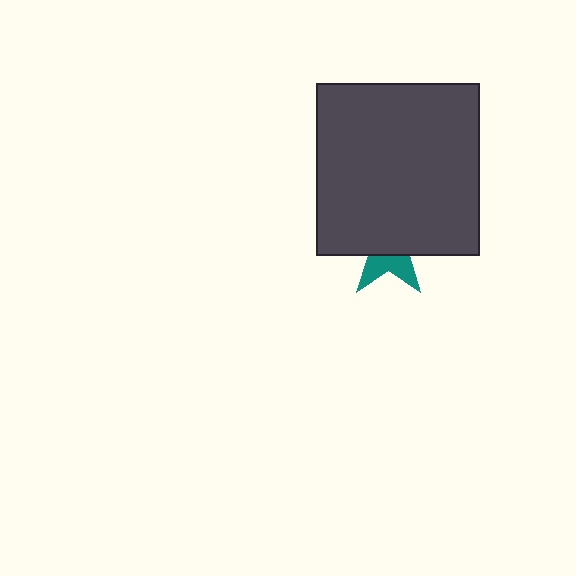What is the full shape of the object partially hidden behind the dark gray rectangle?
The partially hidden object is a teal star.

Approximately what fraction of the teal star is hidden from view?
Roughly 64% of the teal star is hidden behind the dark gray rectangle.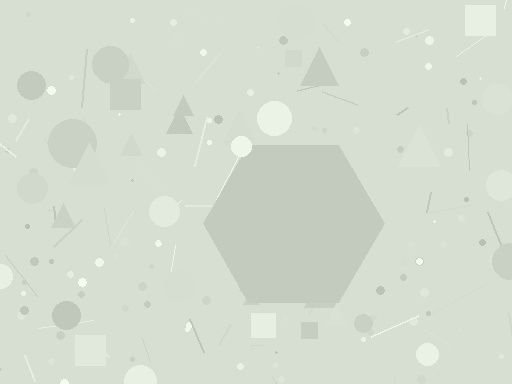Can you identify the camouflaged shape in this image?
The camouflaged shape is a hexagon.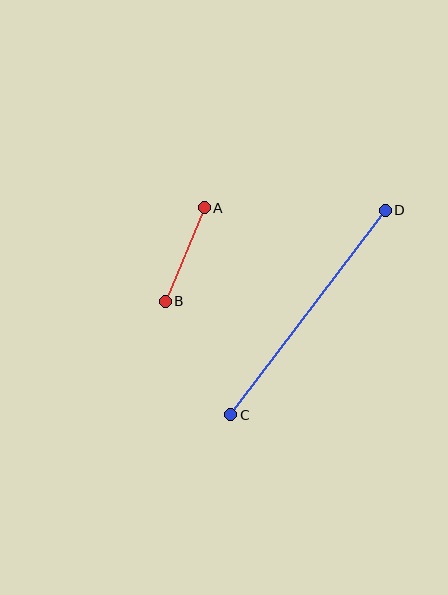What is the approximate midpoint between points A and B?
The midpoint is at approximately (185, 254) pixels.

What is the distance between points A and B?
The distance is approximately 102 pixels.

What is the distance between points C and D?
The distance is approximately 256 pixels.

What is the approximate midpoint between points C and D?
The midpoint is at approximately (308, 313) pixels.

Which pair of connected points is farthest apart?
Points C and D are farthest apart.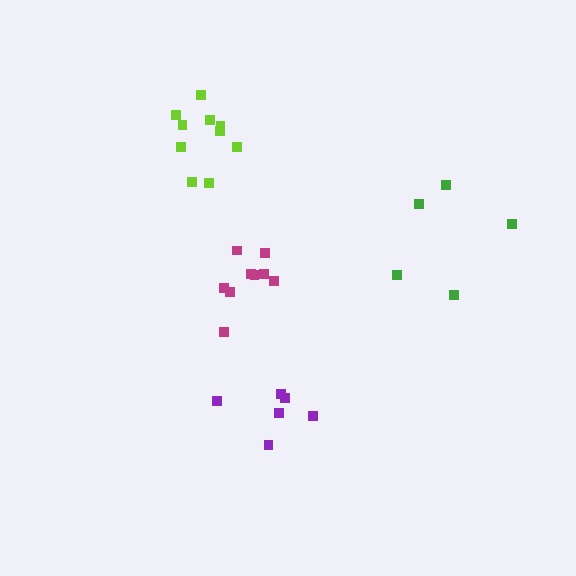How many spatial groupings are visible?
There are 4 spatial groupings.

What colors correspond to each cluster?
The clusters are colored: purple, green, lime, magenta.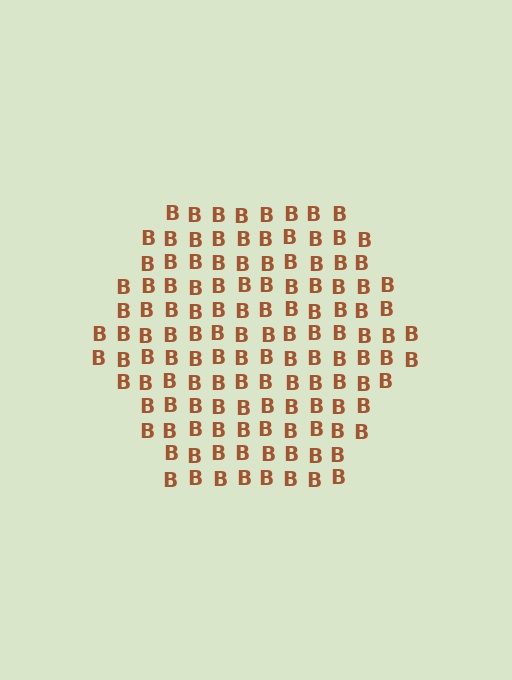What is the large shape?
The large shape is a hexagon.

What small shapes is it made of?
It is made of small letter B's.